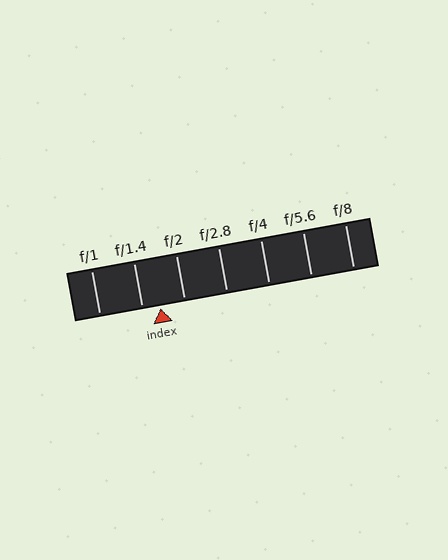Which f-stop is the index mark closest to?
The index mark is closest to f/1.4.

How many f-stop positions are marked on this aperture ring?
There are 7 f-stop positions marked.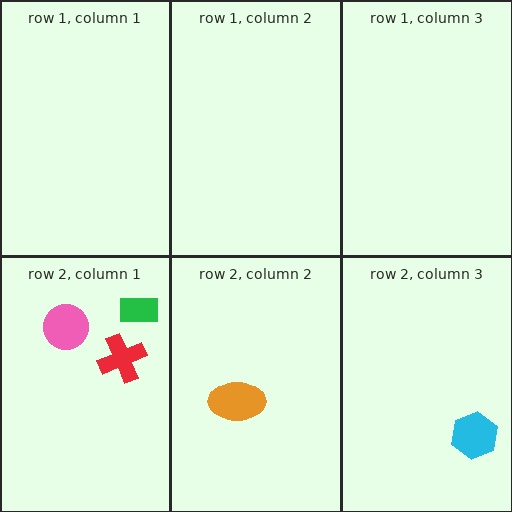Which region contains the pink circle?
The row 2, column 1 region.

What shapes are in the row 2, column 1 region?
The pink circle, the green rectangle, the red cross.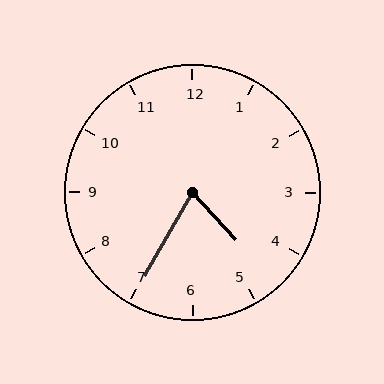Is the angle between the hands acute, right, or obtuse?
It is acute.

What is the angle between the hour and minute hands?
Approximately 72 degrees.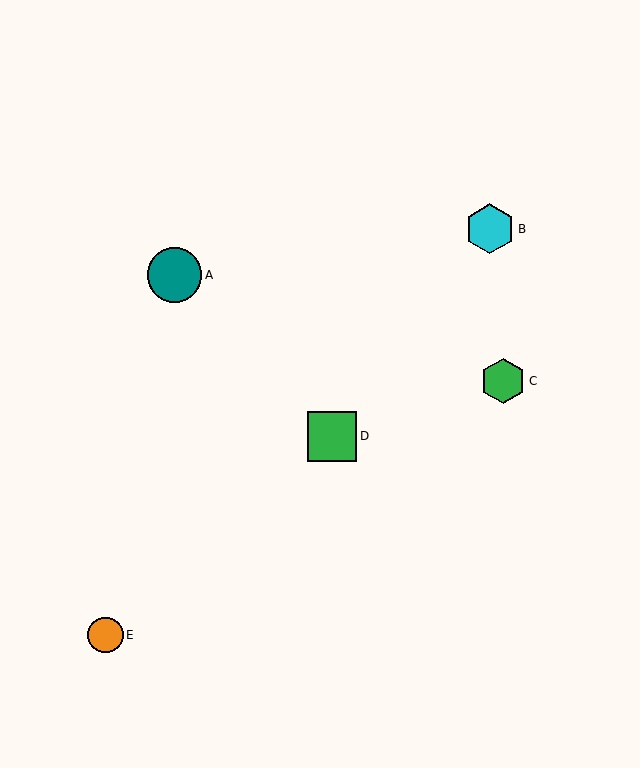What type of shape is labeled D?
Shape D is a green square.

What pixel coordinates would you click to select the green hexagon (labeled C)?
Click at (503, 381) to select the green hexagon C.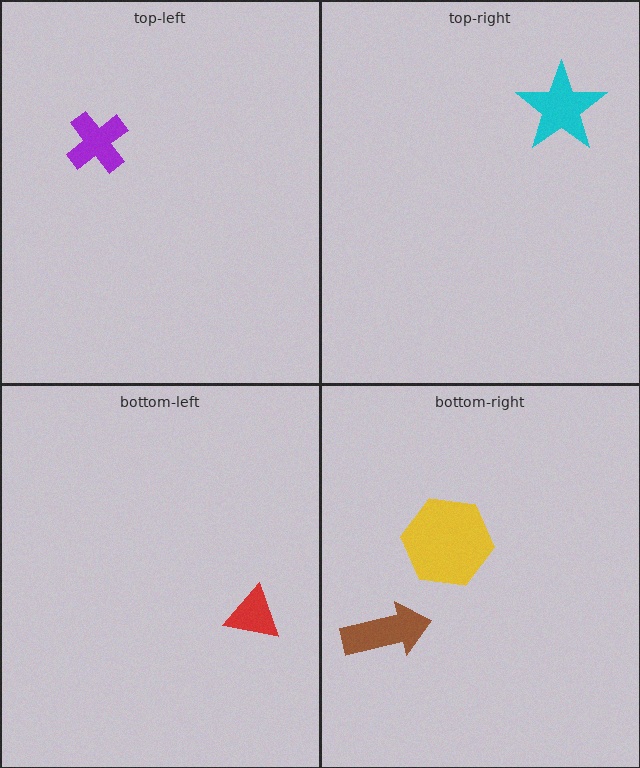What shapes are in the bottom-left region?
The red triangle.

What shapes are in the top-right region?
The cyan star.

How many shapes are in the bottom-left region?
1.